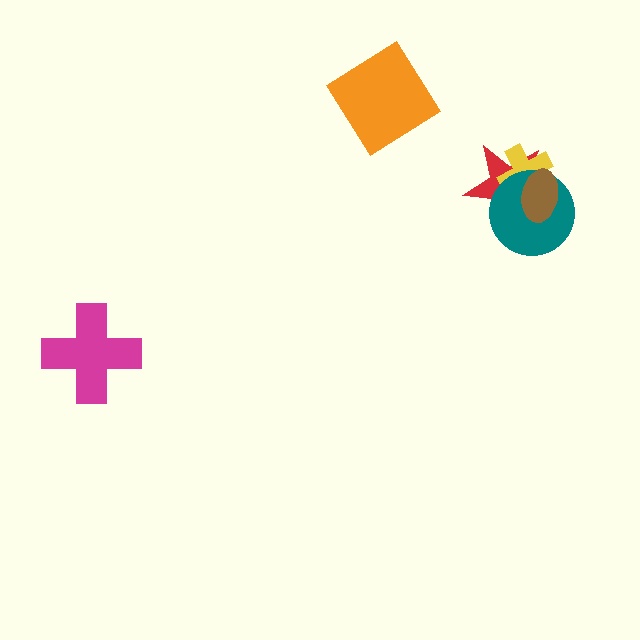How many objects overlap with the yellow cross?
3 objects overlap with the yellow cross.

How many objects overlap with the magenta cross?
0 objects overlap with the magenta cross.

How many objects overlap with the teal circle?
3 objects overlap with the teal circle.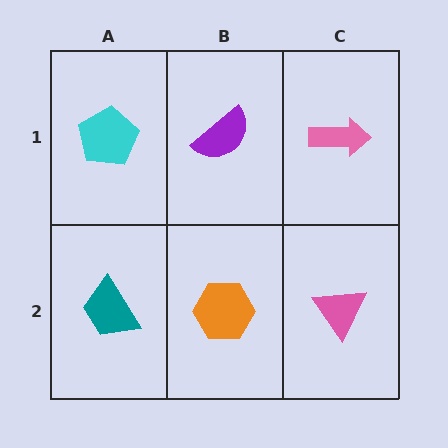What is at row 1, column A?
A cyan pentagon.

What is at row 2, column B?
An orange hexagon.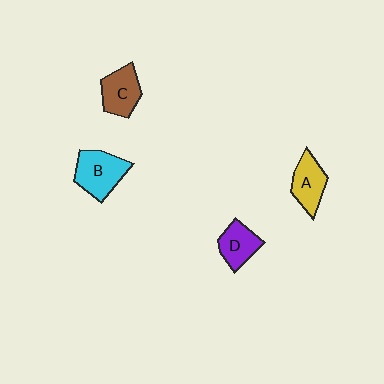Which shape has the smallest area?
Shape D (purple).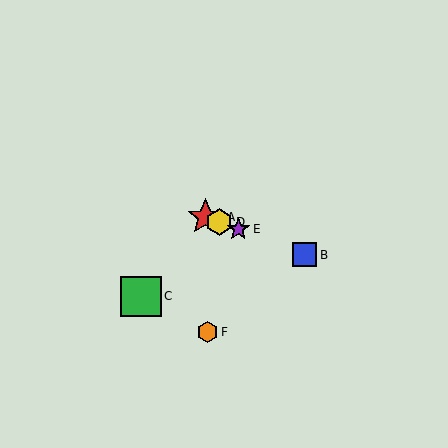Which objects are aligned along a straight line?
Objects A, B, D, E are aligned along a straight line.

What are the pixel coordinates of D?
Object D is at (219, 222).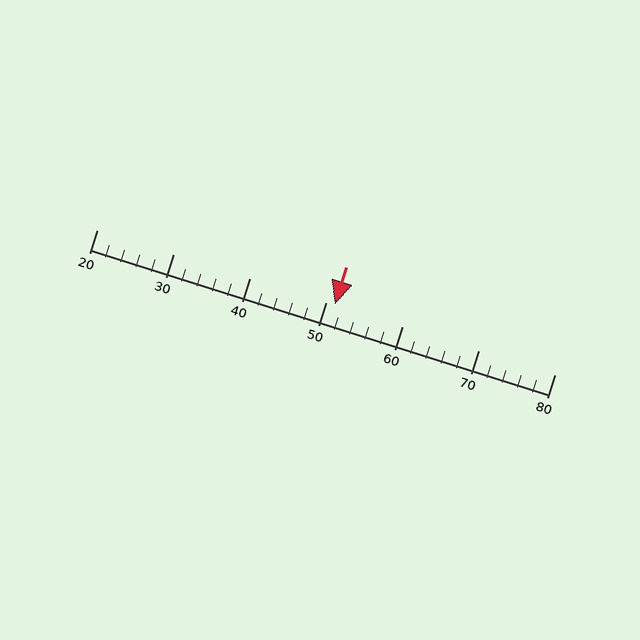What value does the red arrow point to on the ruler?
The red arrow points to approximately 51.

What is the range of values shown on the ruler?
The ruler shows values from 20 to 80.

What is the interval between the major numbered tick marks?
The major tick marks are spaced 10 units apart.